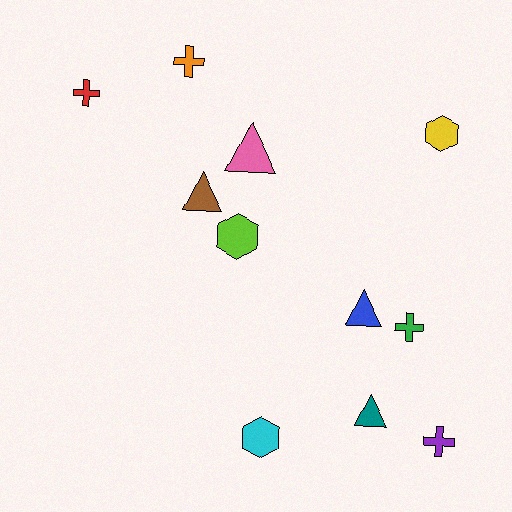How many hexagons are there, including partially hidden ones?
There are 3 hexagons.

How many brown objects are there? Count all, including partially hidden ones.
There is 1 brown object.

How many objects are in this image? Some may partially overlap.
There are 11 objects.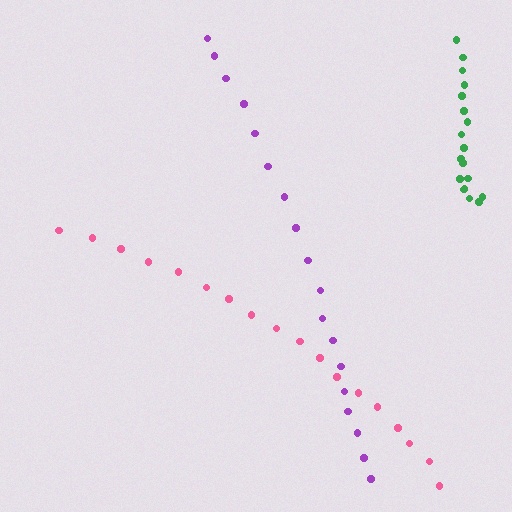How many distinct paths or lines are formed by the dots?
There are 3 distinct paths.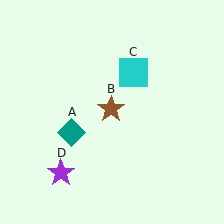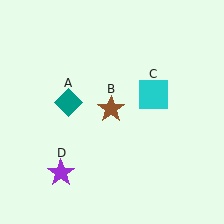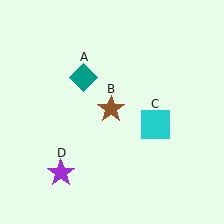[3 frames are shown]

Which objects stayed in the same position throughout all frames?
Brown star (object B) and purple star (object D) remained stationary.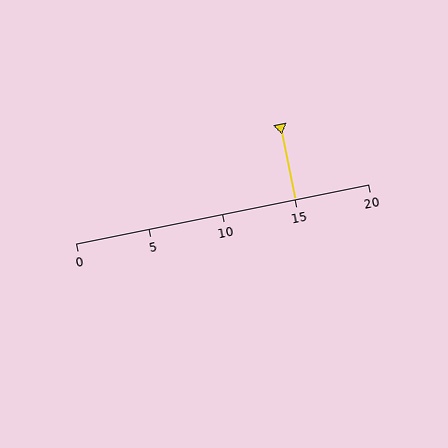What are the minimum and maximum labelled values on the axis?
The axis runs from 0 to 20.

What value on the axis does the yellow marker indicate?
The marker indicates approximately 15.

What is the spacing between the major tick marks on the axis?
The major ticks are spaced 5 apart.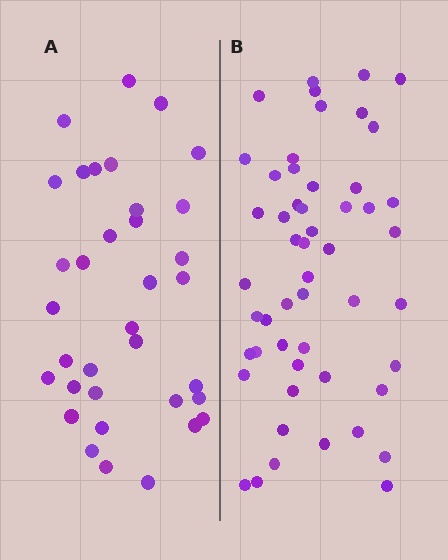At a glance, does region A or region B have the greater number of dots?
Region B (the right region) has more dots.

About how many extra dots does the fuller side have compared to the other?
Region B has approximately 15 more dots than region A.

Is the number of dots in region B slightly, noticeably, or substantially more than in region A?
Region B has substantially more. The ratio is roughly 1.5 to 1.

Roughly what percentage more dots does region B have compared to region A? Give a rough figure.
About 50% more.